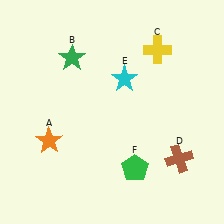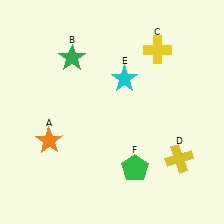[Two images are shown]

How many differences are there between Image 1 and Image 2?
There is 1 difference between the two images.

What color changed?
The cross (D) changed from brown in Image 1 to yellow in Image 2.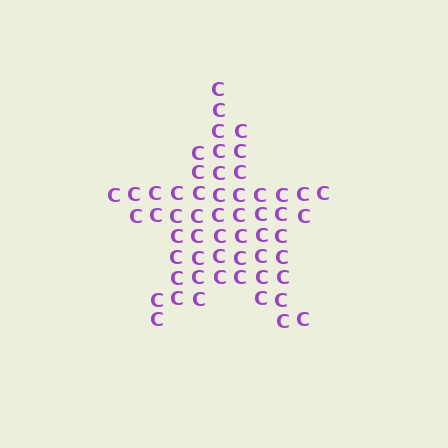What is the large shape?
The large shape is a star.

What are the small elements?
The small elements are letter C's.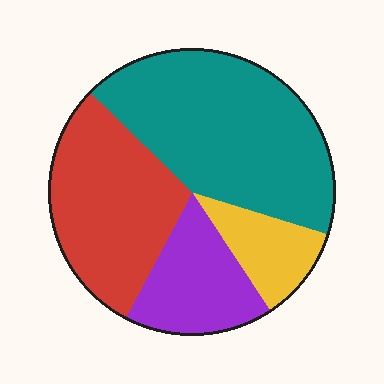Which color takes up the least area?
Yellow, at roughly 10%.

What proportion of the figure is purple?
Purple takes up about one sixth (1/6) of the figure.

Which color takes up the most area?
Teal, at roughly 45%.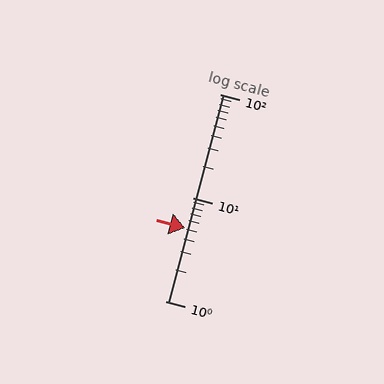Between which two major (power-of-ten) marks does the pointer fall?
The pointer is between 1 and 10.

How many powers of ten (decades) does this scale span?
The scale spans 2 decades, from 1 to 100.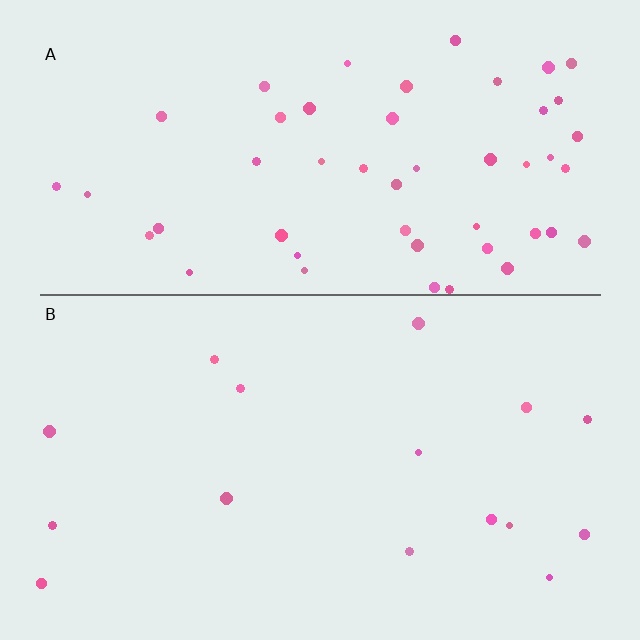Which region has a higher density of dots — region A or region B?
A (the top).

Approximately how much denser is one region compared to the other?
Approximately 3.4× — region A over region B.